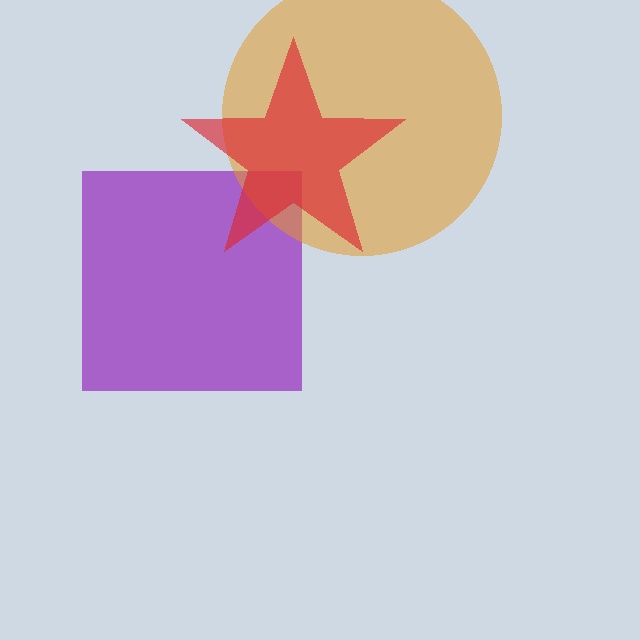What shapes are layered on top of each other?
The layered shapes are: a purple square, an orange circle, a red star.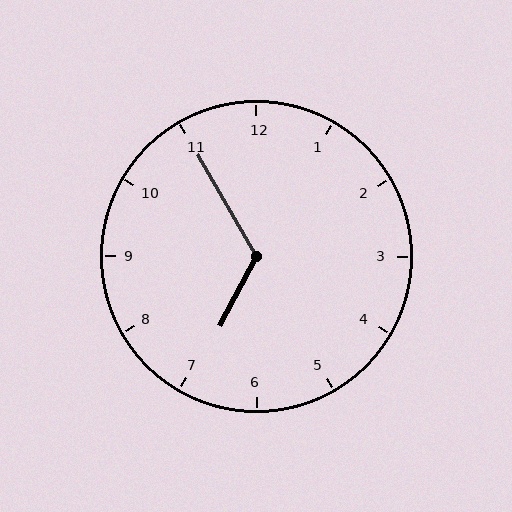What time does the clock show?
6:55.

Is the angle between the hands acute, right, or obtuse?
It is obtuse.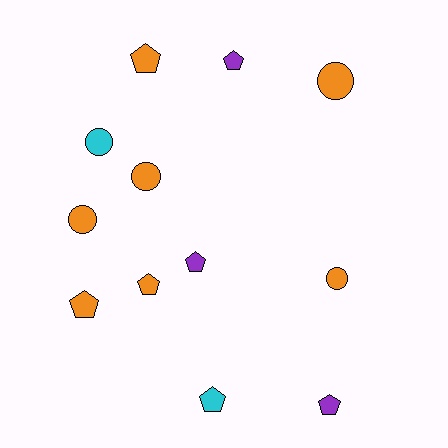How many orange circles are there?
There are 4 orange circles.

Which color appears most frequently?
Orange, with 7 objects.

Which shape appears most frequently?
Pentagon, with 7 objects.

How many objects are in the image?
There are 12 objects.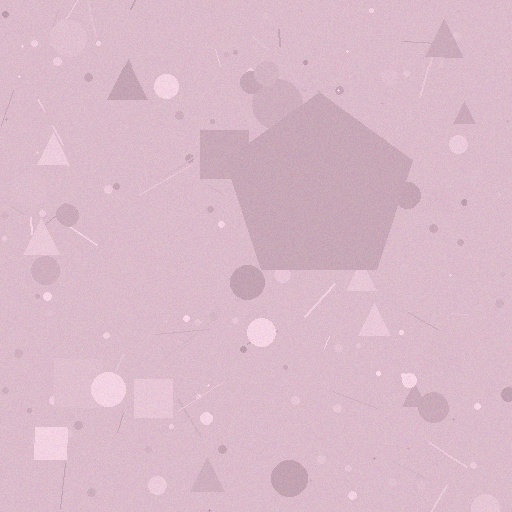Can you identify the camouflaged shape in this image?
The camouflaged shape is a pentagon.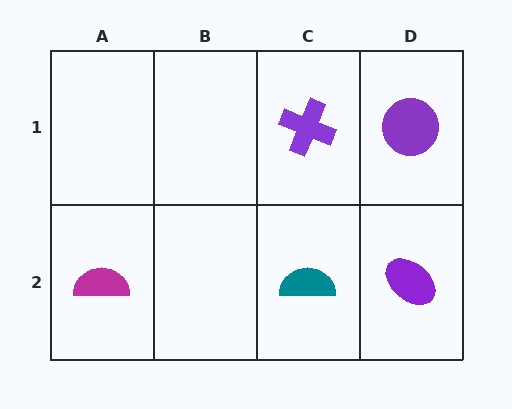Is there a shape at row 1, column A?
No, that cell is empty.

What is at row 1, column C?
A purple cross.